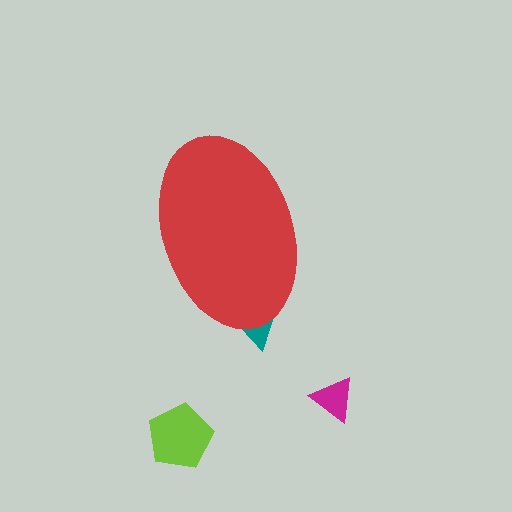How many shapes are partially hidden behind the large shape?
1 shape is partially hidden.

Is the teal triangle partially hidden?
Yes, the teal triangle is partially hidden behind the red ellipse.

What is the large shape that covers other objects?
A red ellipse.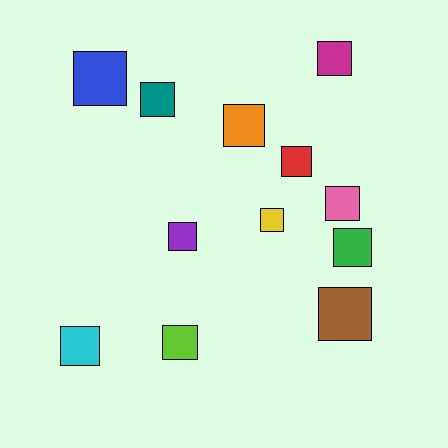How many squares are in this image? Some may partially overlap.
There are 12 squares.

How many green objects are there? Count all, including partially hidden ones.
There is 1 green object.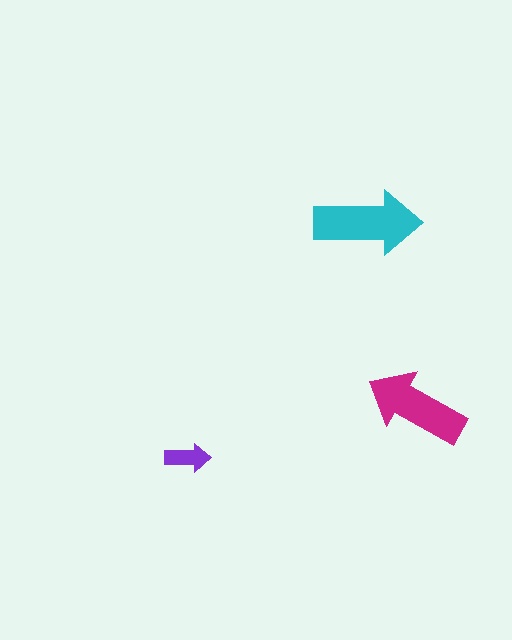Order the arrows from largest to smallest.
the cyan one, the magenta one, the purple one.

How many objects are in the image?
There are 3 objects in the image.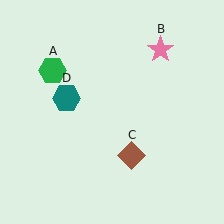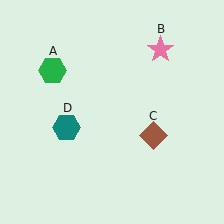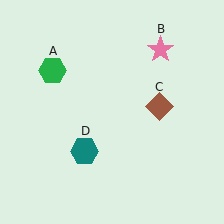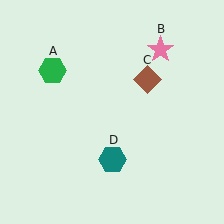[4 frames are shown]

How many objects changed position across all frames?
2 objects changed position: brown diamond (object C), teal hexagon (object D).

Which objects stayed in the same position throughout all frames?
Green hexagon (object A) and pink star (object B) remained stationary.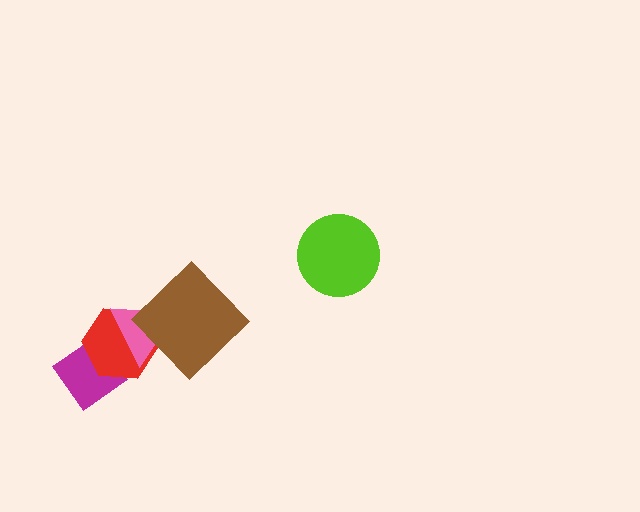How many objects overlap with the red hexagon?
2 objects overlap with the red hexagon.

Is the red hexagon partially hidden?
Yes, it is partially covered by another shape.